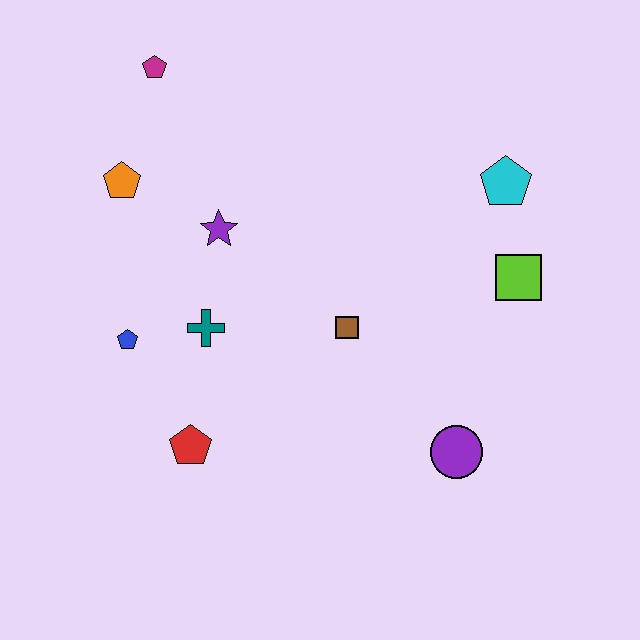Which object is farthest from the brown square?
The magenta pentagon is farthest from the brown square.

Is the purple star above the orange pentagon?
No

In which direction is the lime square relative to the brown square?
The lime square is to the right of the brown square.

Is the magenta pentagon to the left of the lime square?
Yes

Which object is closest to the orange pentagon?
The purple star is closest to the orange pentagon.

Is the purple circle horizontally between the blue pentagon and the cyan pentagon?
Yes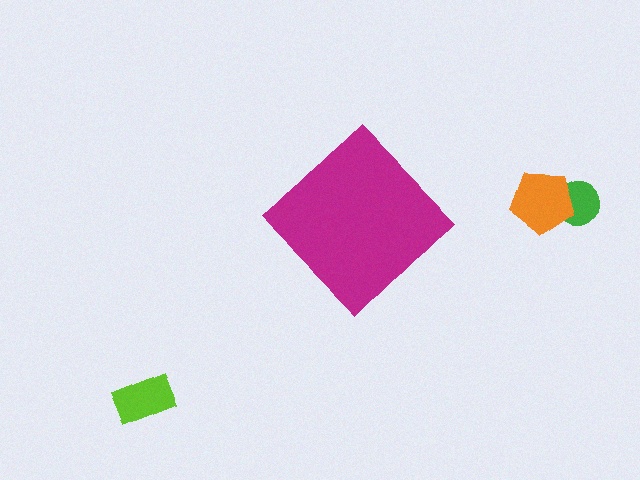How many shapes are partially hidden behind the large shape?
0 shapes are partially hidden.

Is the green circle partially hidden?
No, the green circle is fully visible.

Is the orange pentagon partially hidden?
No, the orange pentagon is fully visible.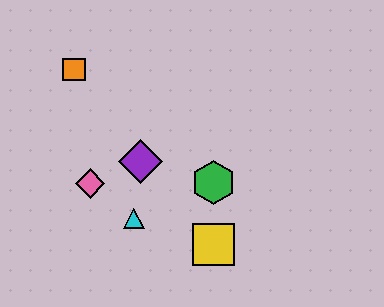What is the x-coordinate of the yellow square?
The yellow square is at x≈213.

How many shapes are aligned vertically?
4 shapes (the red hexagon, the blue diamond, the green hexagon, the yellow square) are aligned vertically.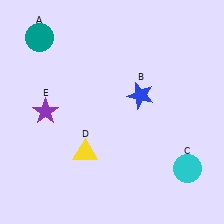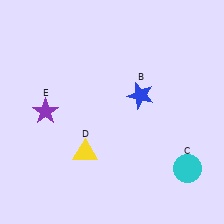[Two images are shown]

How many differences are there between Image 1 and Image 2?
There is 1 difference between the two images.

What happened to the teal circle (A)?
The teal circle (A) was removed in Image 2. It was in the top-left area of Image 1.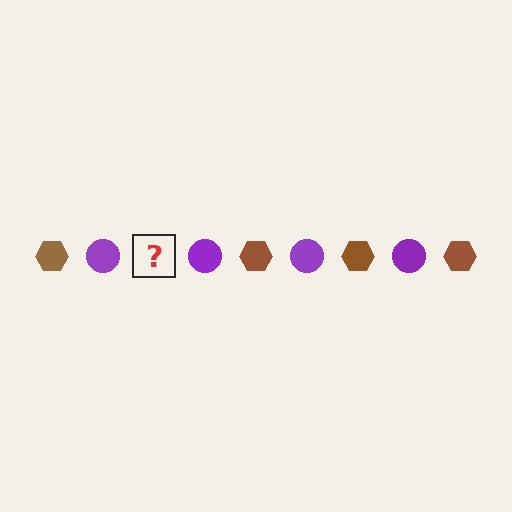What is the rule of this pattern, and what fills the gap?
The rule is that the pattern alternates between brown hexagon and purple circle. The gap should be filled with a brown hexagon.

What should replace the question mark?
The question mark should be replaced with a brown hexagon.